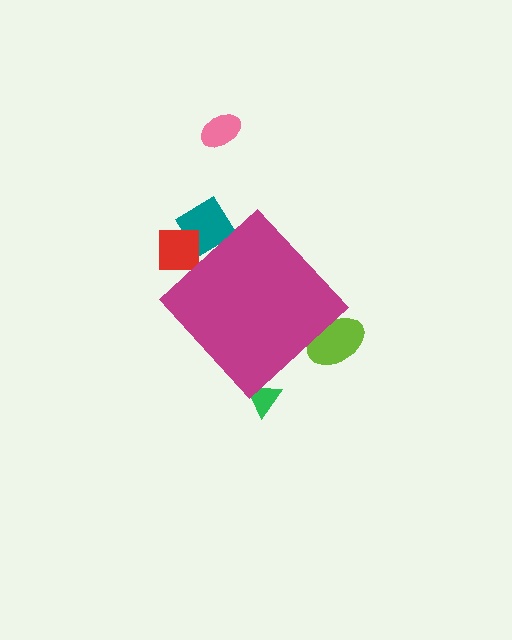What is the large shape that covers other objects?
A magenta diamond.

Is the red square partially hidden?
Yes, the red square is partially hidden behind the magenta diamond.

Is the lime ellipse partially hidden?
Yes, the lime ellipse is partially hidden behind the magenta diamond.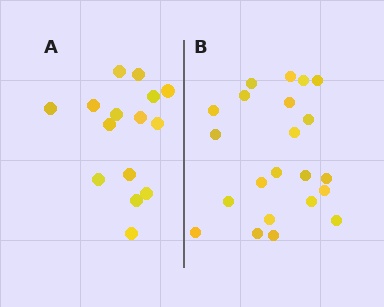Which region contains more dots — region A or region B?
Region B (the right region) has more dots.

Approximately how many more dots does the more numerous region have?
Region B has roughly 8 or so more dots than region A.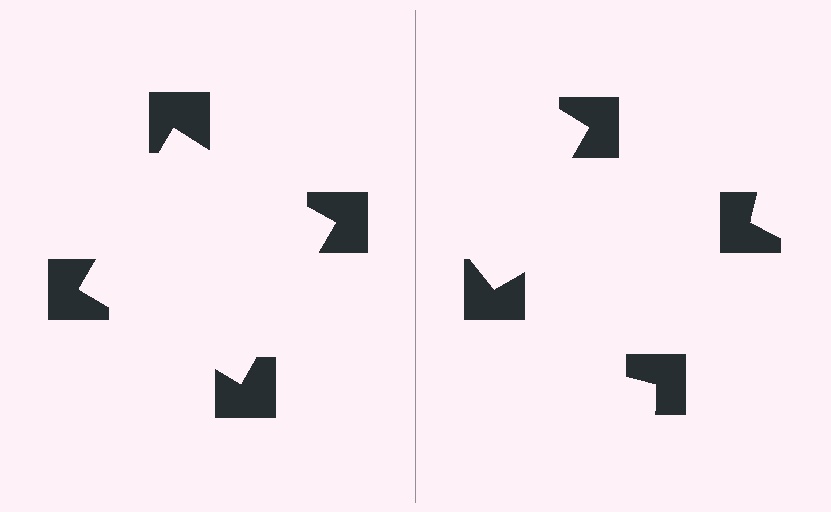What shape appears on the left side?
An illusory square.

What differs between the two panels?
The notched squares are positioned identically on both sides; only the wedge orientations differ. On the left they align to a square; on the right they are misaligned.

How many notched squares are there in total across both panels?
8 — 4 on each side.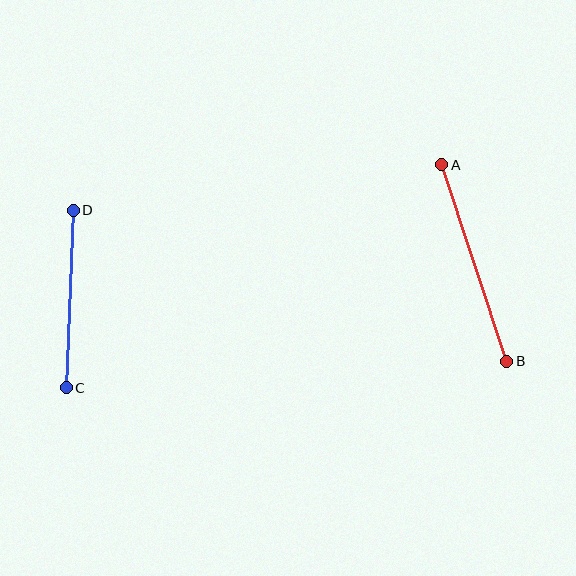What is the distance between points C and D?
The distance is approximately 178 pixels.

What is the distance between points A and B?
The distance is approximately 207 pixels.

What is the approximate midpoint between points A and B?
The midpoint is at approximately (474, 263) pixels.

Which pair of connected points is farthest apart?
Points A and B are farthest apart.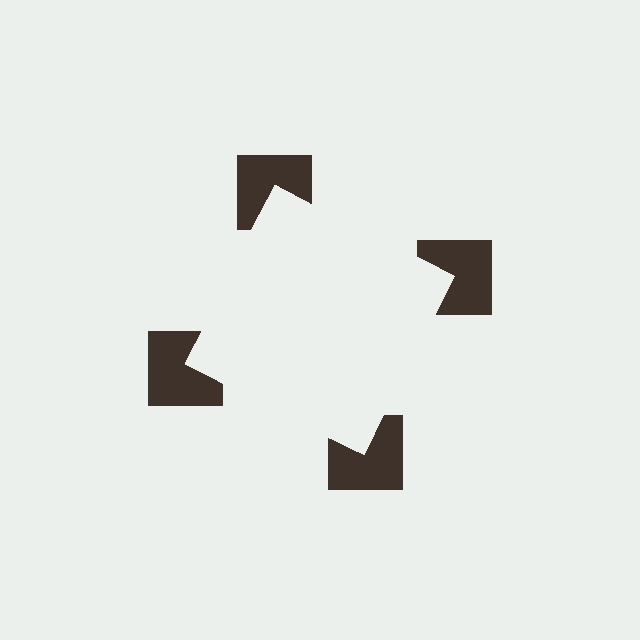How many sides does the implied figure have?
4 sides.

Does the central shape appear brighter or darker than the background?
It typically appears slightly brighter than the background, even though no actual brightness change is drawn.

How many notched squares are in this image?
There are 4 — one at each vertex of the illusory square.